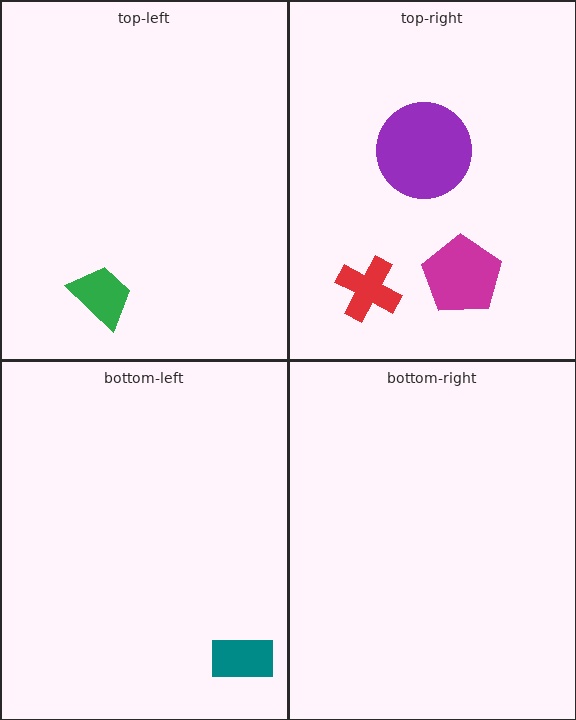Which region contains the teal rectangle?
The bottom-left region.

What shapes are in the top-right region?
The magenta pentagon, the red cross, the purple circle.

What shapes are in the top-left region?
The green trapezoid.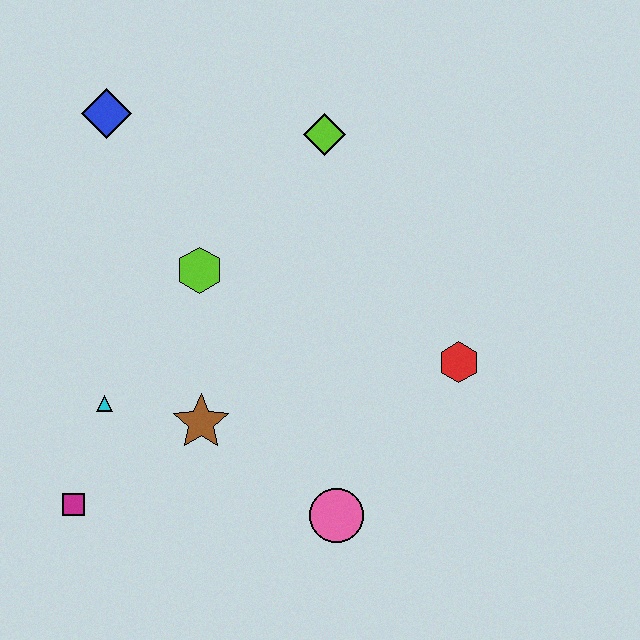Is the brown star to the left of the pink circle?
Yes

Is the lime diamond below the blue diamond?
Yes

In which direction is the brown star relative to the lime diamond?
The brown star is below the lime diamond.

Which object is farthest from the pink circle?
The blue diamond is farthest from the pink circle.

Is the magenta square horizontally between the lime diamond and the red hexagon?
No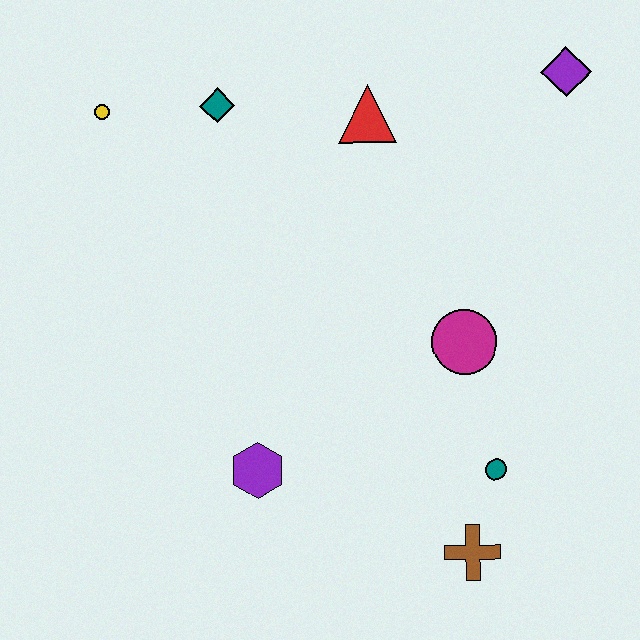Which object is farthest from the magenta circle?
The yellow circle is farthest from the magenta circle.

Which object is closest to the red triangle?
The teal diamond is closest to the red triangle.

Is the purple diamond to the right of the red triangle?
Yes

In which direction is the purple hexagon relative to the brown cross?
The purple hexagon is to the left of the brown cross.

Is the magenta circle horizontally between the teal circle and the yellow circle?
Yes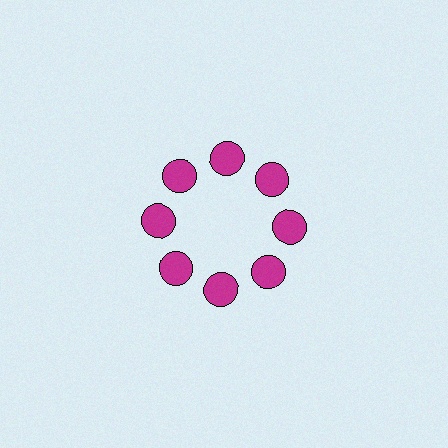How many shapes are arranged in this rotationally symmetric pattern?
There are 8 shapes, arranged in 8 groups of 1.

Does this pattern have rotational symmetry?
Yes, this pattern has 8-fold rotational symmetry. It looks the same after rotating 45 degrees around the center.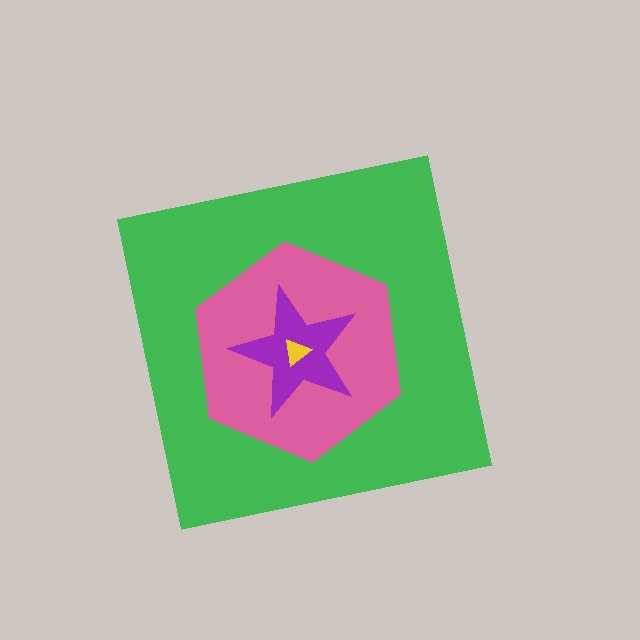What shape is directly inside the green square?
The pink hexagon.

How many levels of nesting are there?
4.